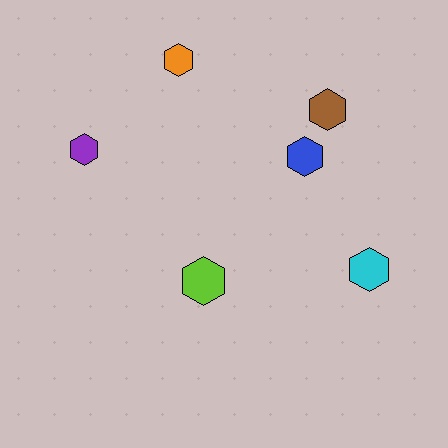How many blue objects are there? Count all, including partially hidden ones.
There is 1 blue object.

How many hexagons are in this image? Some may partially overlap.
There are 6 hexagons.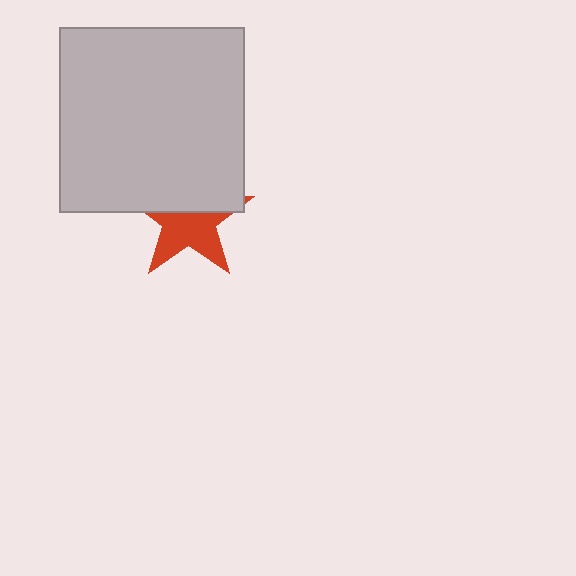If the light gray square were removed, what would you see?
You would see the complete red star.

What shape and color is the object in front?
The object in front is a light gray square.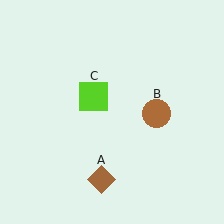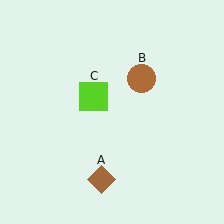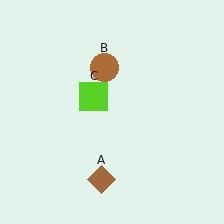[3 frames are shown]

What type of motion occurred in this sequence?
The brown circle (object B) rotated counterclockwise around the center of the scene.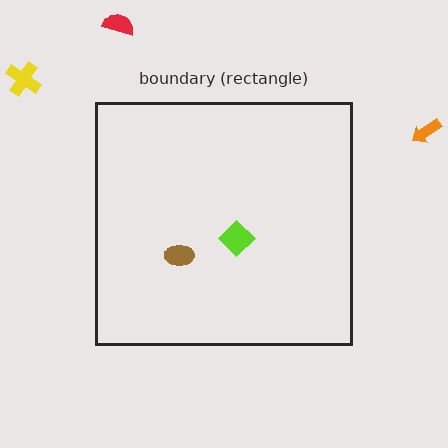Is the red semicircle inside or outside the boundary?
Outside.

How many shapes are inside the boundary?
2 inside, 3 outside.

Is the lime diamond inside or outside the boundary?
Inside.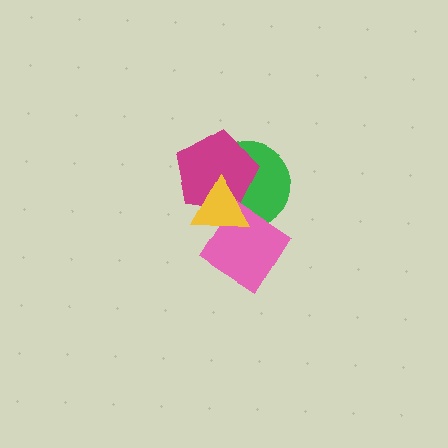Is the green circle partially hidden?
Yes, it is partially covered by another shape.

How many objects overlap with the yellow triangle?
3 objects overlap with the yellow triangle.